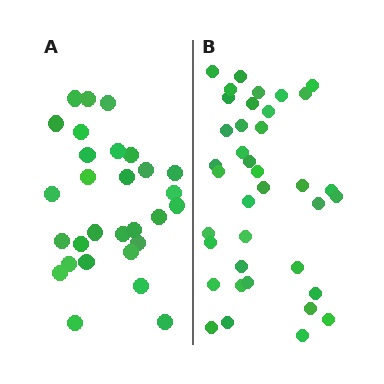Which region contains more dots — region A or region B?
Region B (the right region) has more dots.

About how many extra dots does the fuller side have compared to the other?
Region B has roughly 8 or so more dots than region A.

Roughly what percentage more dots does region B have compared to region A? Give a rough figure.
About 30% more.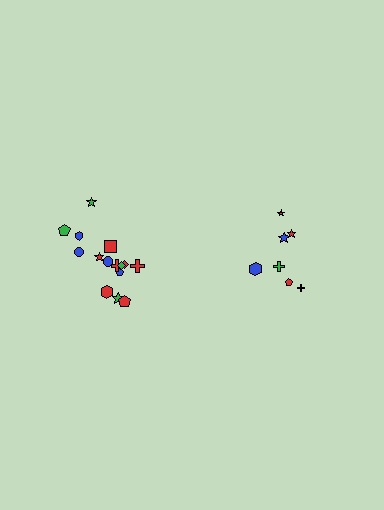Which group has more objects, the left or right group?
The left group.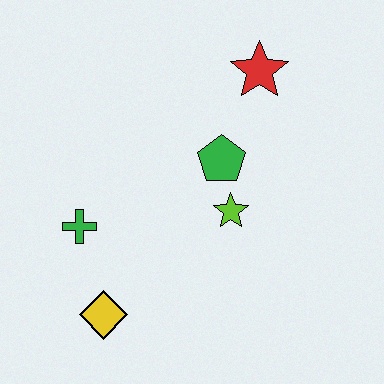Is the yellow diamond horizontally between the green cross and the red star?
Yes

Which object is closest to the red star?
The green pentagon is closest to the red star.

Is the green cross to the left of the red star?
Yes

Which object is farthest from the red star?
The yellow diamond is farthest from the red star.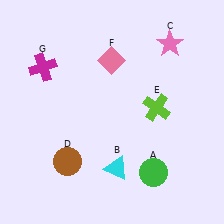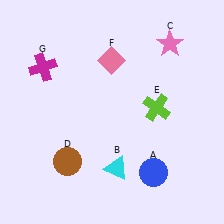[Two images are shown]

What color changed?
The circle (A) changed from green in Image 1 to blue in Image 2.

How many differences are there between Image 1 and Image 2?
There is 1 difference between the two images.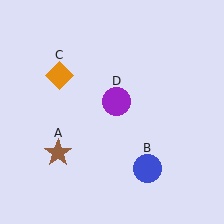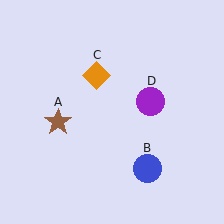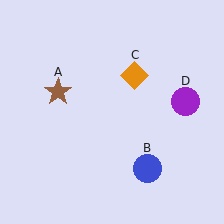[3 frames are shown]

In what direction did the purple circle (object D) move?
The purple circle (object D) moved right.